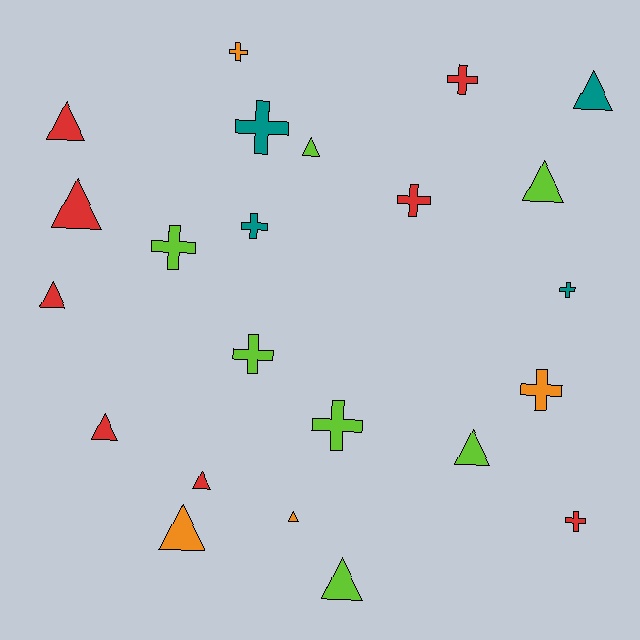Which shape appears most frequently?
Triangle, with 12 objects.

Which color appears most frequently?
Red, with 8 objects.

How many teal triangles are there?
There is 1 teal triangle.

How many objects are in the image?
There are 23 objects.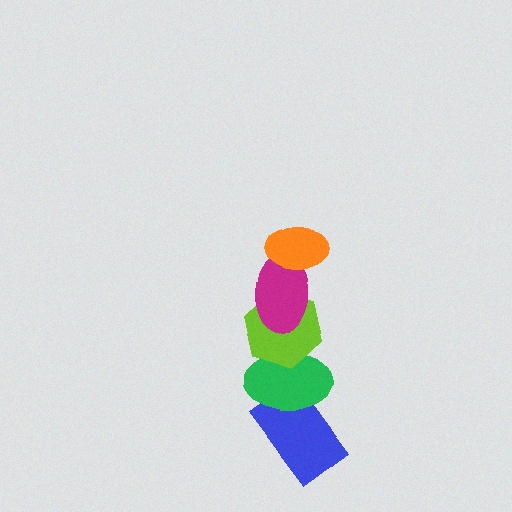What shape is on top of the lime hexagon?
The magenta ellipse is on top of the lime hexagon.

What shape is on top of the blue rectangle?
The green ellipse is on top of the blue rectangle.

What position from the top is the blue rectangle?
The blue rectangle is 5th from the top.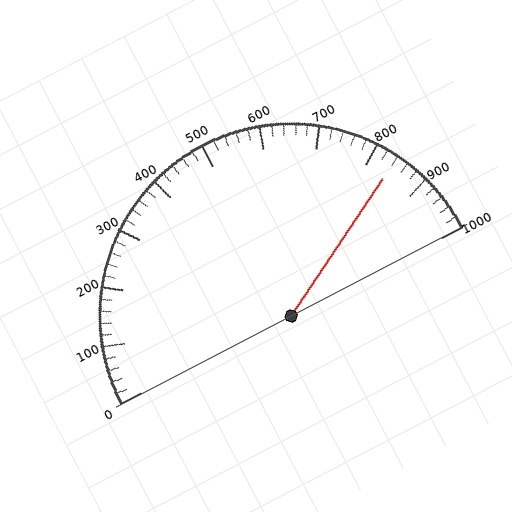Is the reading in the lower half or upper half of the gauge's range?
The reading is in the upper half of the range (0 to 1000).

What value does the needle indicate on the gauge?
The needle indicates approximately 840.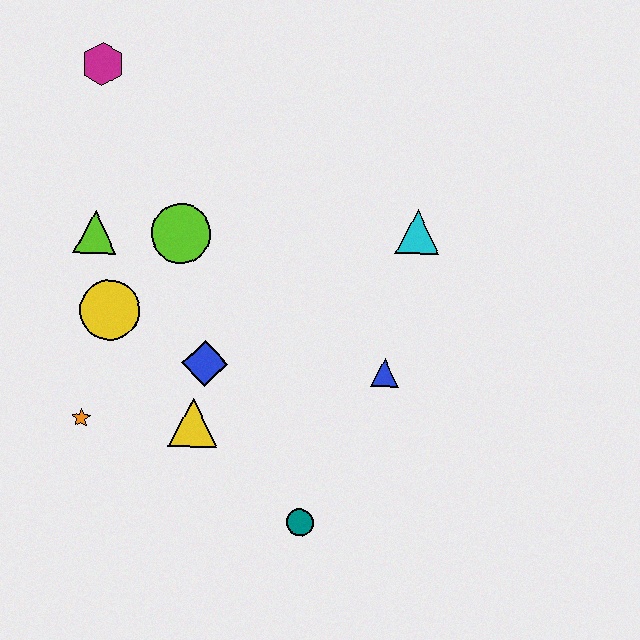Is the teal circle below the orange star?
Yes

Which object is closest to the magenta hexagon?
The lime triangle is closest to the magenta hexagon.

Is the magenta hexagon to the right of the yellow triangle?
No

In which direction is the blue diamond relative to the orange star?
The blue diamond is to the right of the orange star.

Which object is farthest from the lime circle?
The teal circle is farthest from the lime circle.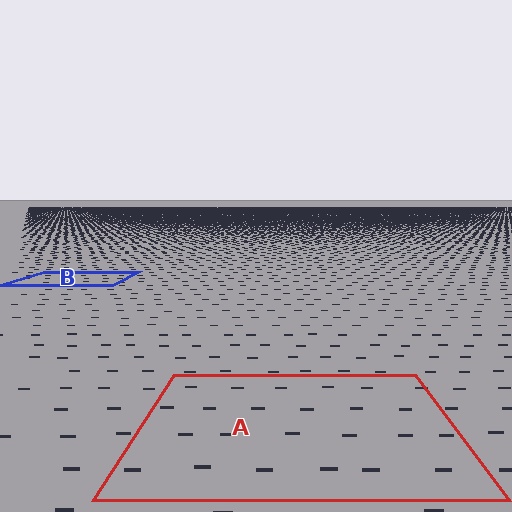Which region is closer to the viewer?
Region A is closer. The texture elements there are larger and more spread out.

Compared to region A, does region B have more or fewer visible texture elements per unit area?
Region B has more texture elements per unit area — they are packed more densely because it is farther away.